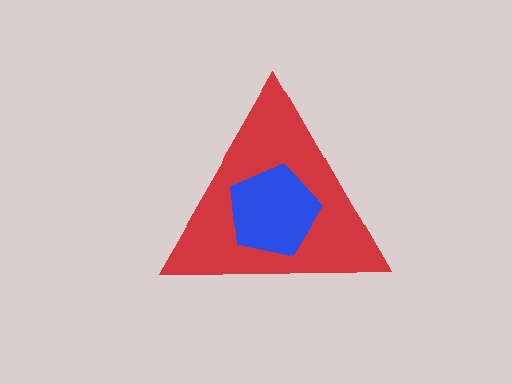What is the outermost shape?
The red triangle.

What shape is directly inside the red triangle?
The blue pentagon.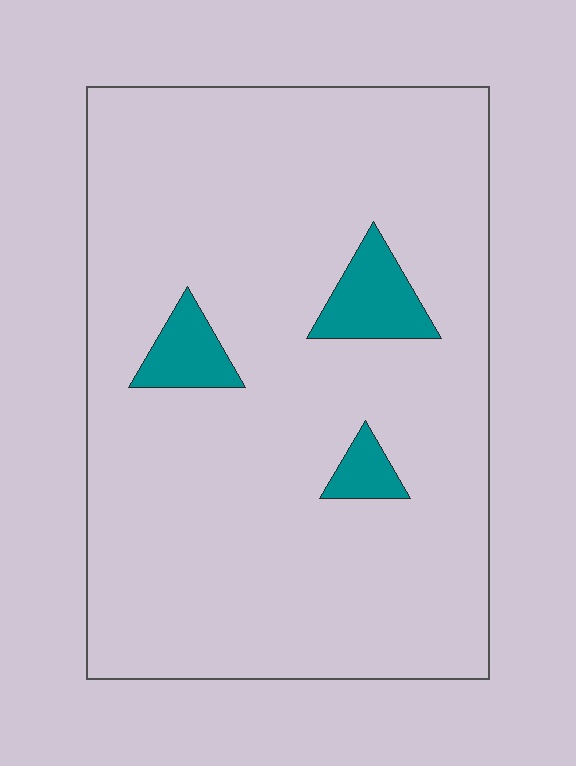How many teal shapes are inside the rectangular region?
3.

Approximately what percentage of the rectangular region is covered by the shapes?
Approximately 5%.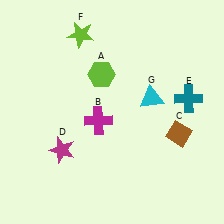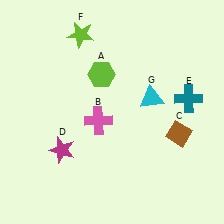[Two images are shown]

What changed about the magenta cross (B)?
In Image 1, B is magenta. In Image 2, it changed to pink.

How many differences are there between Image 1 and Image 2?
There is 1 difference between the two images.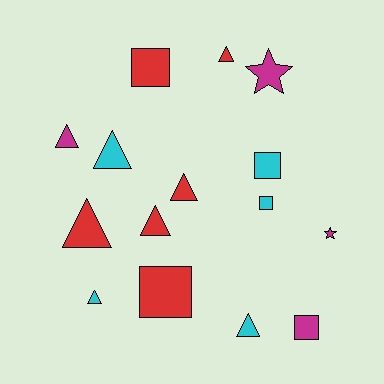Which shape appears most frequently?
Triangle, with 8 objects.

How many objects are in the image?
There are 15 objects.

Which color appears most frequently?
Red, with 6 objects.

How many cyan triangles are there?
There are 3 cyan triangles.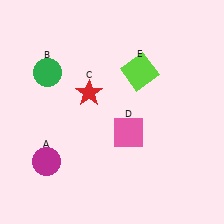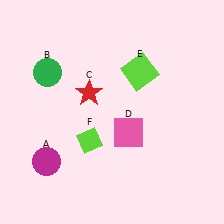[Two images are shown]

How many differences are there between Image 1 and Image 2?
There is 1 difference between the two images.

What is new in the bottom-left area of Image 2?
A lime diamond (F) was added in the bottom-left area of Image 2.